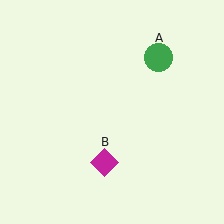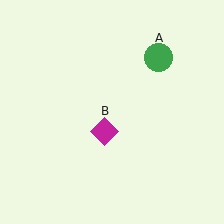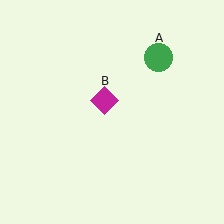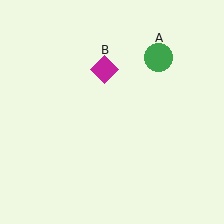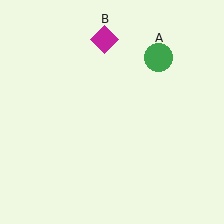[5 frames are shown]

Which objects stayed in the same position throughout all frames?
Green circle (object A) remained stationary.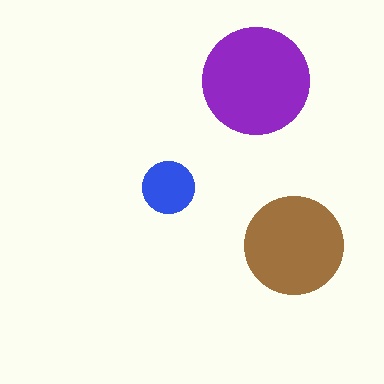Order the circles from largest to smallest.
the purple one, the brown one, the blue one.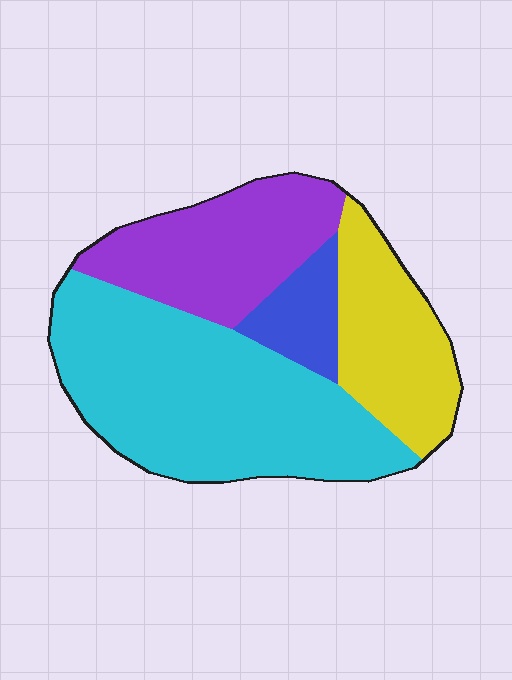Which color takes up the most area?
Cyan, at roughly 45%.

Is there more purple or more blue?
Purple.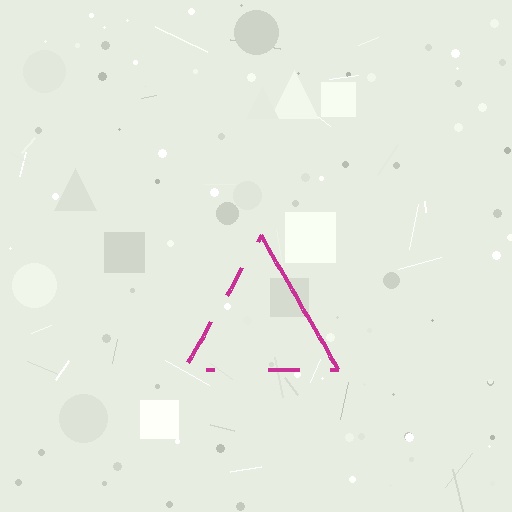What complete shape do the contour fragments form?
The contour fragments form a triangle.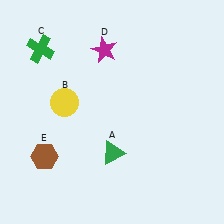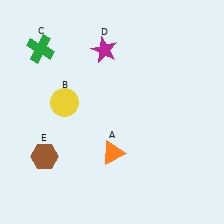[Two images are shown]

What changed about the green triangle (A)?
In Image 1, A is green. In Image 2, it changed to orange.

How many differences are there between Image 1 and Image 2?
There is 1 difference between the two images.